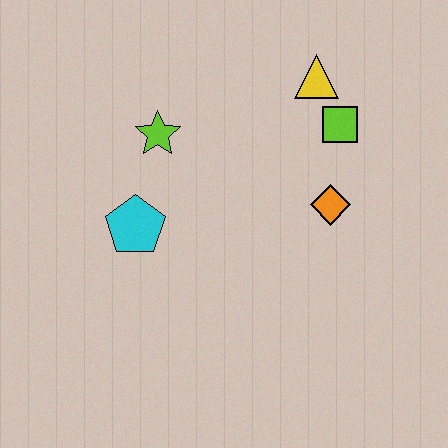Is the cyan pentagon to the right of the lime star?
No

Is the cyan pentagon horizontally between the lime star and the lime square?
No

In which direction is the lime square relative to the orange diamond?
The lime square is above the orange diamond.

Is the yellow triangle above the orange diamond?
Yes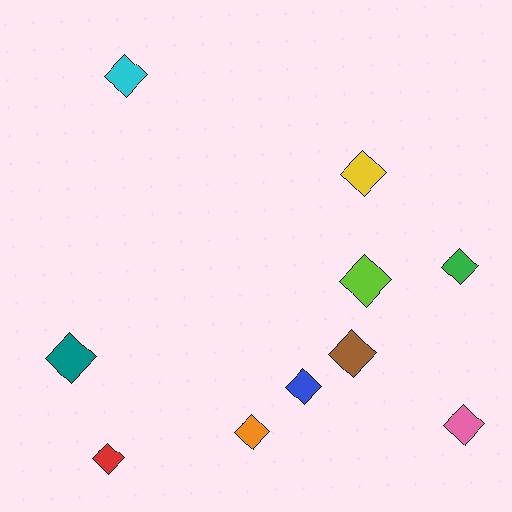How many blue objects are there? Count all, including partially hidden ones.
There is 1 blue object.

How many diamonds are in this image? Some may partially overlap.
There are 10 diamonds.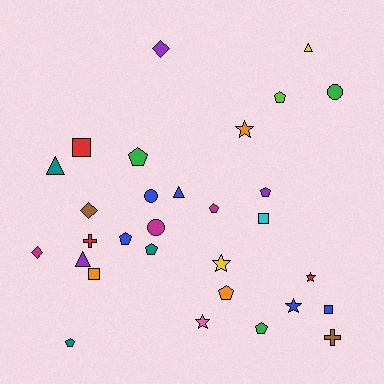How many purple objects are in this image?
There are 3 purple objects.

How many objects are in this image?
There are 30 objects.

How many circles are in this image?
There are 3 circles.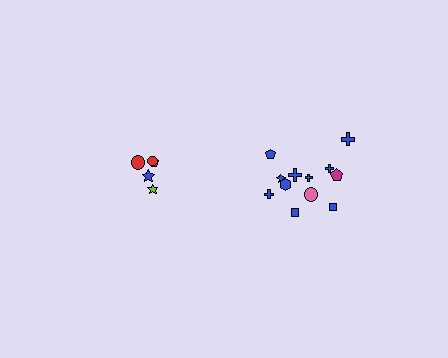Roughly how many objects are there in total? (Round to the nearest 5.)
Roughly 15 objects in total.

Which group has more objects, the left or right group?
The right group.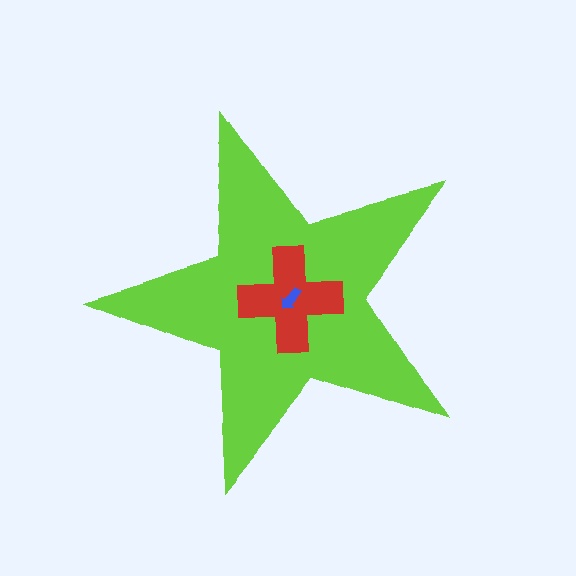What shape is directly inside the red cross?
The blue arrow.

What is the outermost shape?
The lime star.